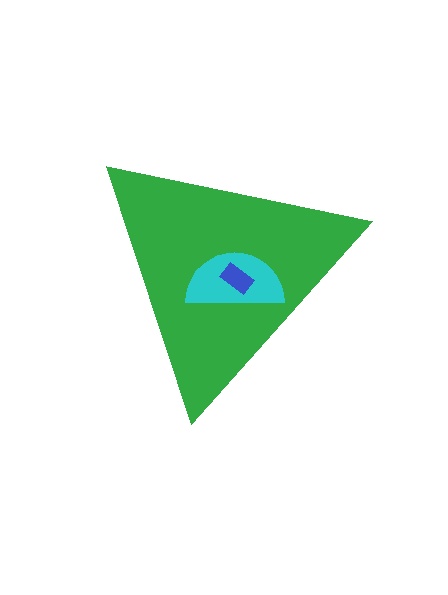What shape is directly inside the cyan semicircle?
The blue rectangle.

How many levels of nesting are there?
3.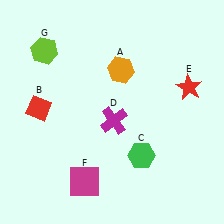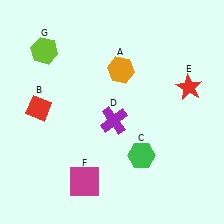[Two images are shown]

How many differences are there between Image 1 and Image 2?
There is 1 difference between the two images.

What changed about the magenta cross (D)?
In Image 1, D is magenta. In Image 2, it changed to purple.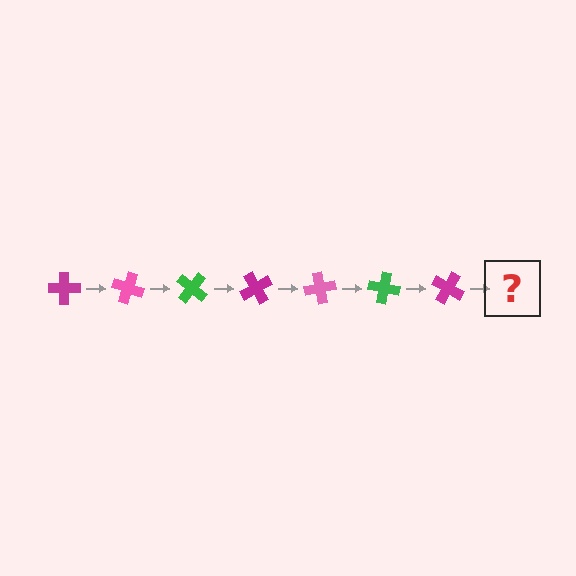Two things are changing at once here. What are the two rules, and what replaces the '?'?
The two rules are that it rotates 20 degrees each step and the color cycles through magenta, pink, and green. The '?' should be a pink cross, rotated 140 degrees from the start.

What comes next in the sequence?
The next element should be a pink cross, rotated 140 degrees from the start.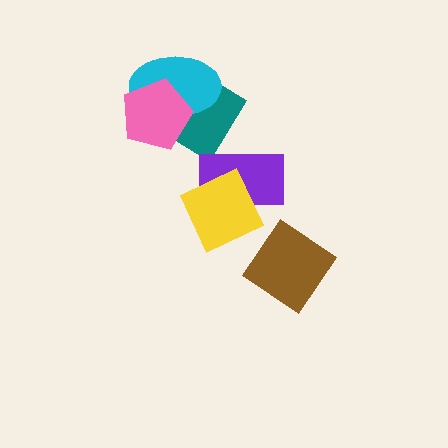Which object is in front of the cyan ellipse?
The pink pentagon is in front of the cyan ellipse.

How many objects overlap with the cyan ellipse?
2 objects overlap with the cyan ellipse.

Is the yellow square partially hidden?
No, no other shape covers it.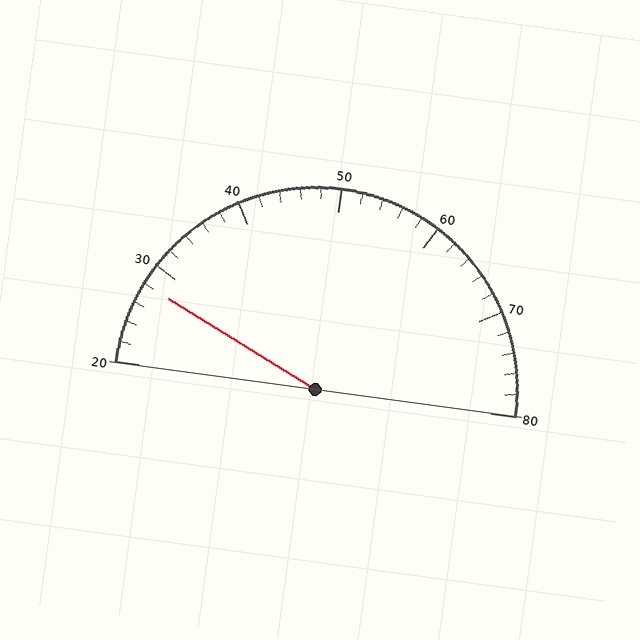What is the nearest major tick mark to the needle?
The nearest major tick mark is 30.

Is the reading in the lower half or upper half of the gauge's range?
The reading is in the lower half of the range (20 to 80).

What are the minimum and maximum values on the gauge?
The gauge ranges from 20 to 80.